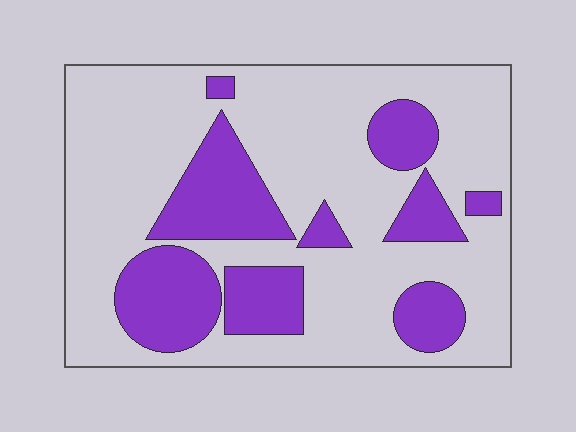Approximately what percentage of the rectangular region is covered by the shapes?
Approximately 30%.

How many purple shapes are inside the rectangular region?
9.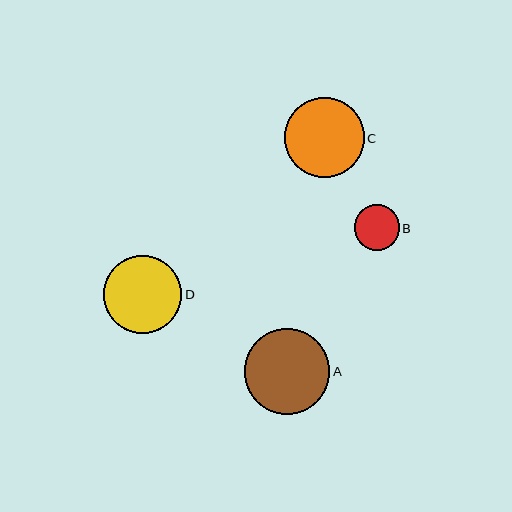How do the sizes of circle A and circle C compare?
Circle A and circle C are approximately the same size.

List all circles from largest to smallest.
From largest to smallest: A, C, D, B.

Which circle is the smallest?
Circle B is the smallest with a size of approximately 45 pixels.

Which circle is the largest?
Circle A is the largest with a size of approximately 86 pixels.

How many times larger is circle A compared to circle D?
Circle A is approximately 1.1 times the size of circle D.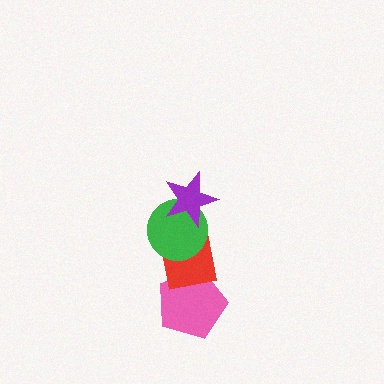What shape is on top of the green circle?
The purple star is on top of the green circle.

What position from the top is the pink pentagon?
The pink pentagon is 4th from the top.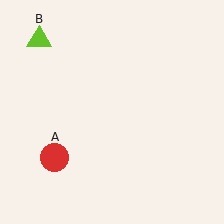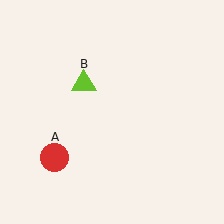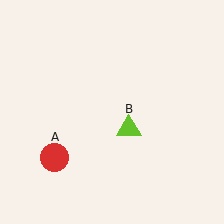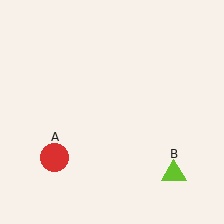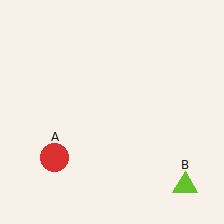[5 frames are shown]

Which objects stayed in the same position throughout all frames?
Red circle (object A) remained stationary.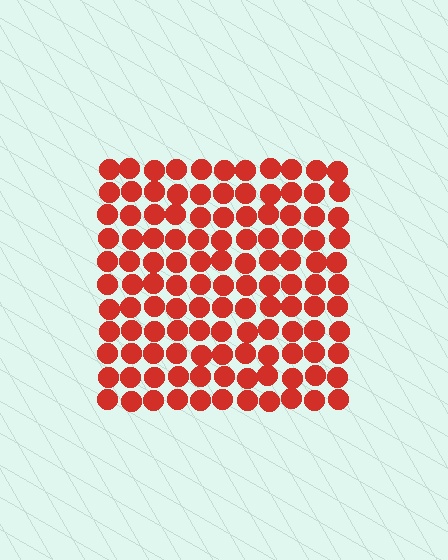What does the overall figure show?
The overall figure shows a square.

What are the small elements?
The small elements are circles.